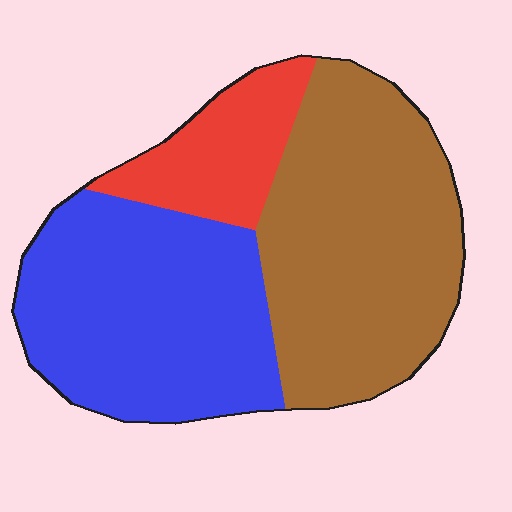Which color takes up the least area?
Red, at roughly 15%.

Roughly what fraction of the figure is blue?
Blue covers 40% of the figure.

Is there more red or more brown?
Brown.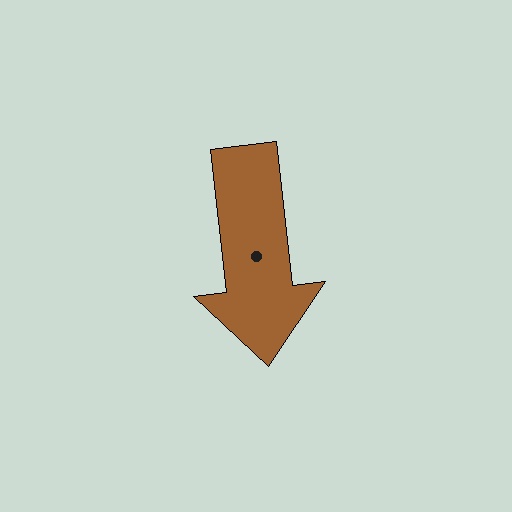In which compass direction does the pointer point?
South.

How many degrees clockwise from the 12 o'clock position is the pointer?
Approximately 174 degrees.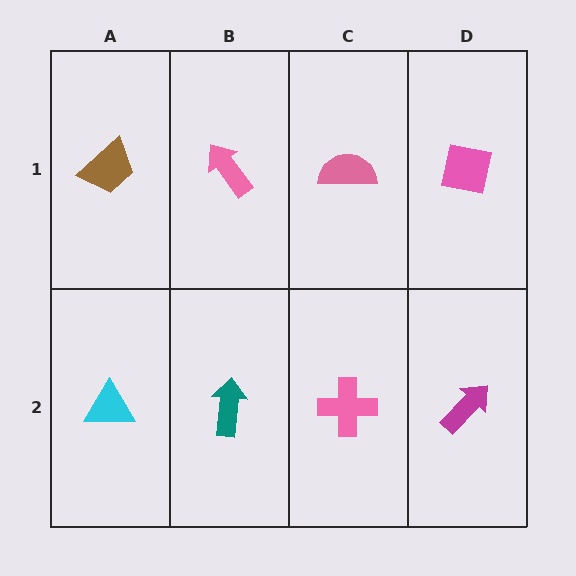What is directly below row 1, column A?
A cyan triangle.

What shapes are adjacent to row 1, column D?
A magenta arrow (row 2, column D), a pink semicircle (row 1, column C).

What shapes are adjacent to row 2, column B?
A pink arrow (row 1, column B), a cyan triangle (row 2, column A), a pink cross (row 2, column C).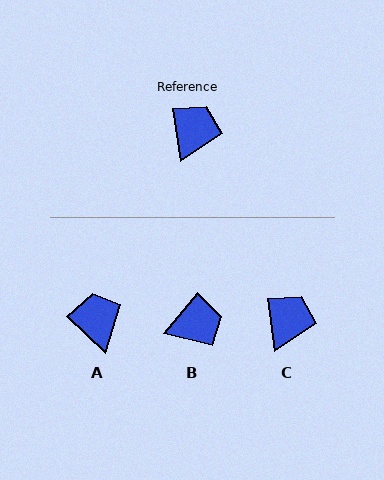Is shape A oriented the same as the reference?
No, it is off by about 38 degrees.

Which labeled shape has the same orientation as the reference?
C.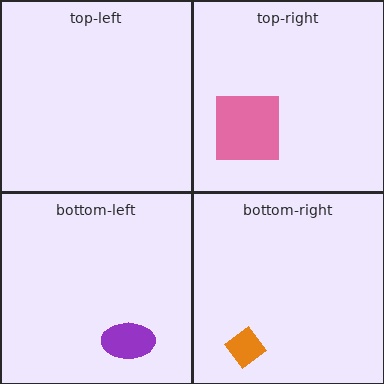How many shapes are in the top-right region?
1.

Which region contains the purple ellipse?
The bottom-left region.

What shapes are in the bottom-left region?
The purple ellipse.